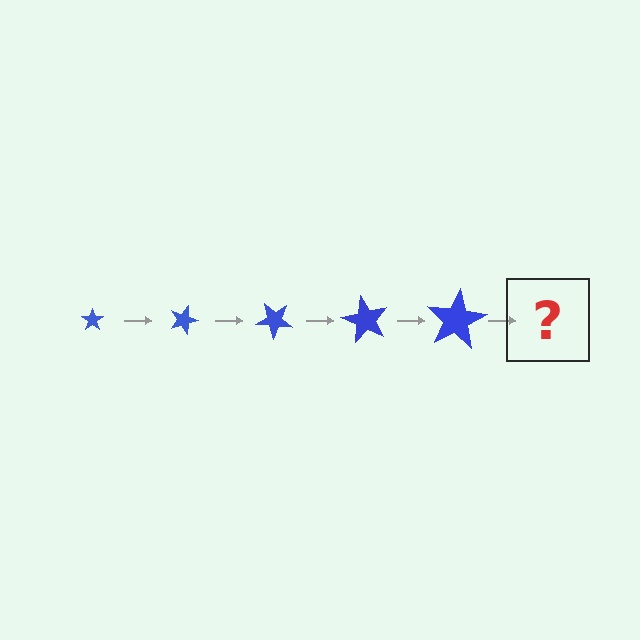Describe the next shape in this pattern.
It should be a star, larger than the previous one and rotated 100 degrees from the start.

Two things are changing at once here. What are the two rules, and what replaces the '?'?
The two rules are that the star grows larger each step and it rotates 20 degrees each step. The '?' should be a star, larger than the previous one and rotated 100 degrees from the start.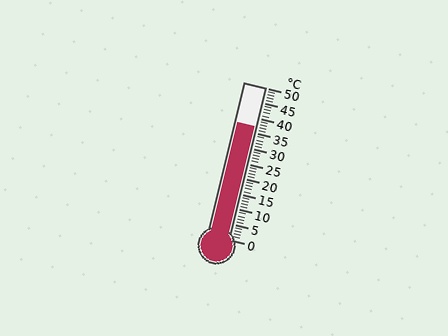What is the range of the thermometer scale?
The thermometer scale ranges from 0°C to 50°C.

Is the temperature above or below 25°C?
The temperature is above 25°C.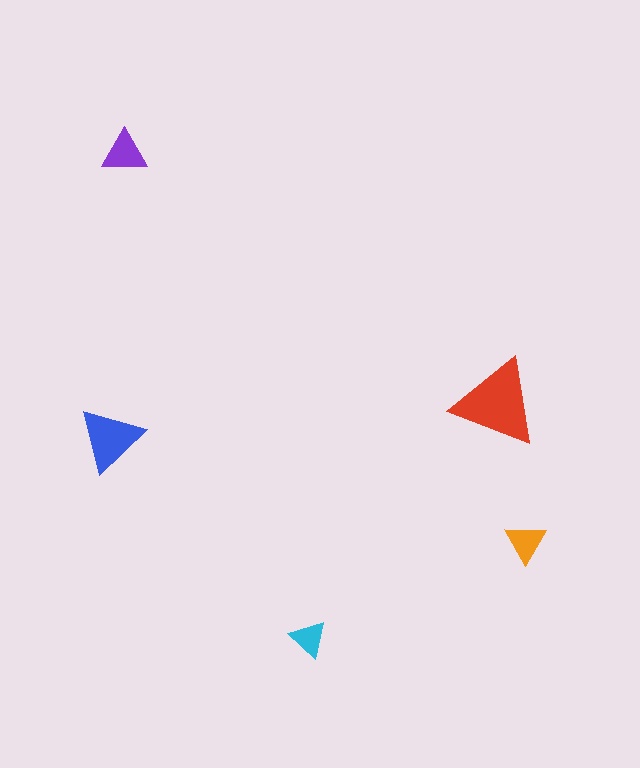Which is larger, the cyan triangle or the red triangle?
The red one.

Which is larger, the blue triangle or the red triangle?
The red one.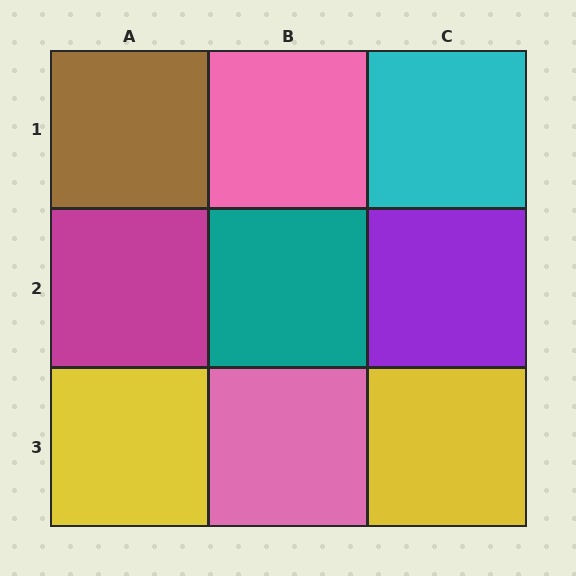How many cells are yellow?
2 cells are yellow.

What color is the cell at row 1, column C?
Cyan.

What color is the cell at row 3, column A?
Yellow.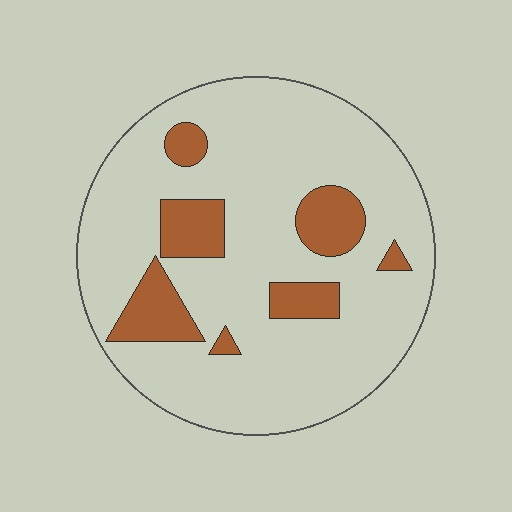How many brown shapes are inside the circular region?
7.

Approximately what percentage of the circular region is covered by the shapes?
Approximately 15%.